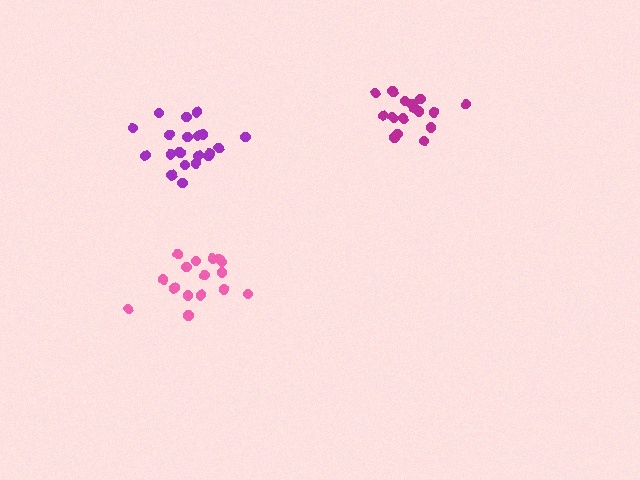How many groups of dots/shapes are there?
There are 3 groups.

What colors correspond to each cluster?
The clusters are colored: magenta, purple, pink.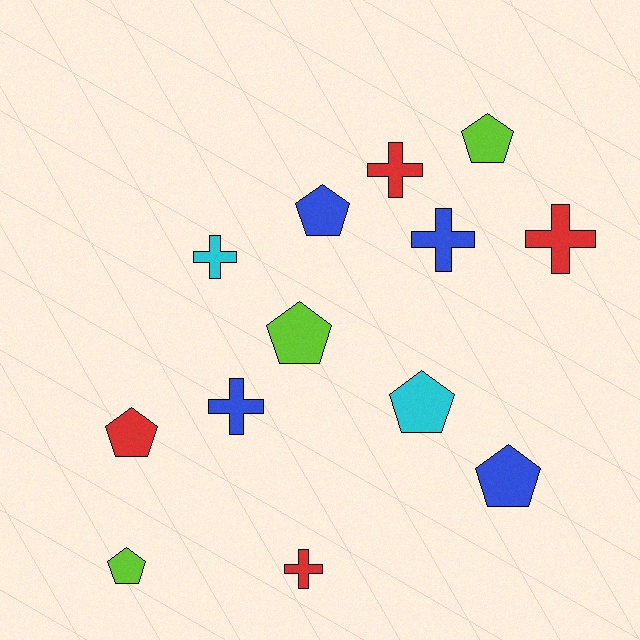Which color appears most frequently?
Blue, with 4 objects.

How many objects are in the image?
There are 13 objects.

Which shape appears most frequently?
Pentagon, with 7 objects.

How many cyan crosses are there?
There is 1 cyan cross.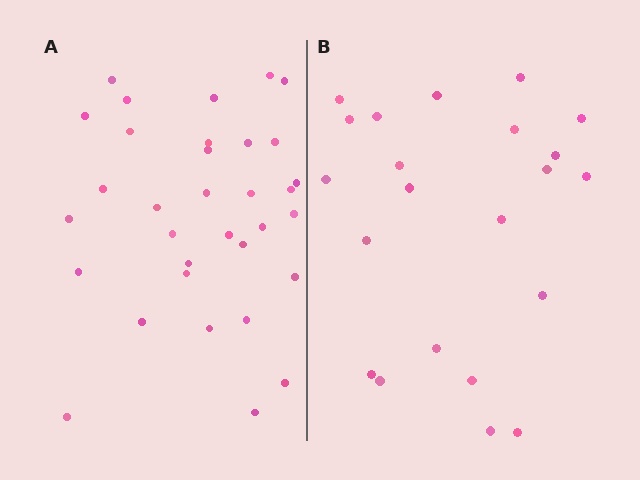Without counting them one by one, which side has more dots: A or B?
Region A (the left region) has more dots.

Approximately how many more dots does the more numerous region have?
Region A has roughly 12 or so more dots than region B.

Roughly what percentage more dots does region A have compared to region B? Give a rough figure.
About 50% more.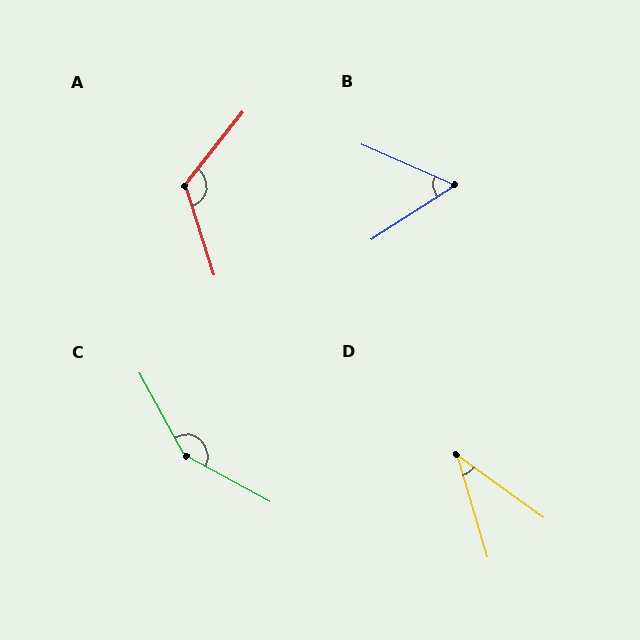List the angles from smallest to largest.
D (38°), B (56°), A (124°), C (147°).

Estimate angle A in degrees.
Approximately 124 degrees.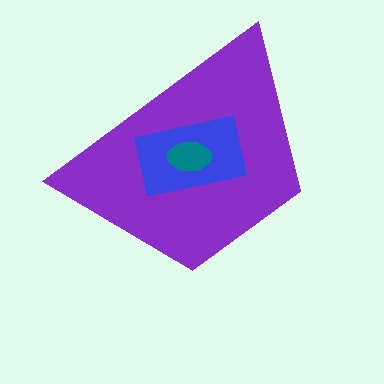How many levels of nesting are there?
3.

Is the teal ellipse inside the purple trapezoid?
Yes.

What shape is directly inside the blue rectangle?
The teal ellipse.